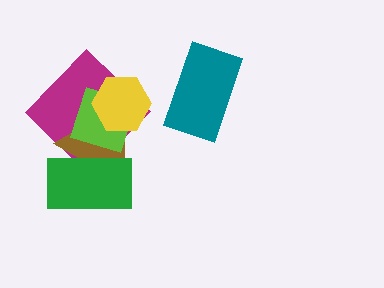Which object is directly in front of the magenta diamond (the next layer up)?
The brown triangle is directly in front of the magenta diamond.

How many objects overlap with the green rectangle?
3 objects overlap with the green rectangle.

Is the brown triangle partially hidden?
Yes, it is partially covered by another shape.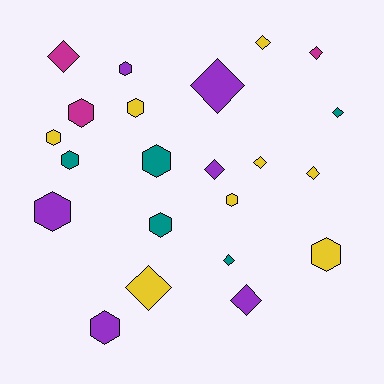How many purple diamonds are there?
There are 3 purple diamonds.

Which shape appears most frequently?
Diamond, with 11 objects.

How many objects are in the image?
There are 22 objects.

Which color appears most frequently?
Yellow, with 8 objects.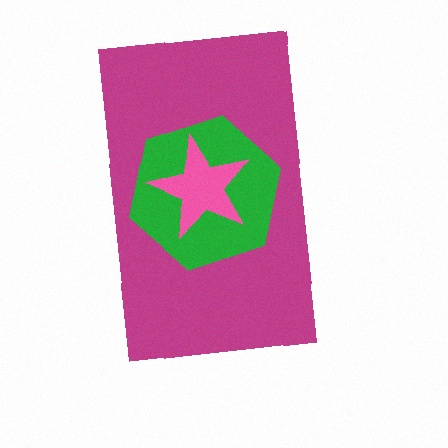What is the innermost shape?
The pink star.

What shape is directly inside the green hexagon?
The pink star.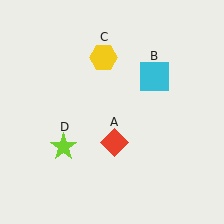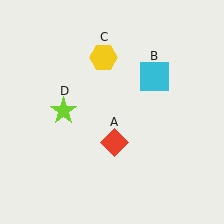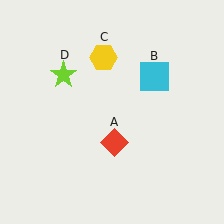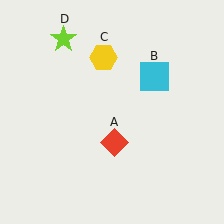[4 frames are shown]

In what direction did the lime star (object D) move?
The lime star (object D) moved up.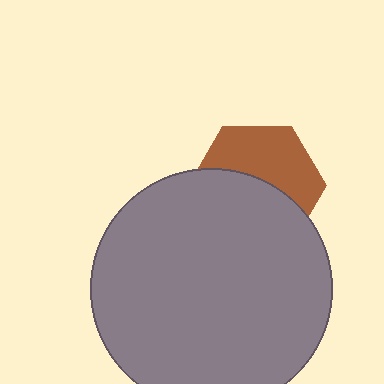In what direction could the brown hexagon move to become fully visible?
The brown hexagon could move up. That would shift it out from behind the gray circle entirely.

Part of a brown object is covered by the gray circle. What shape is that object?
It is a hexagon.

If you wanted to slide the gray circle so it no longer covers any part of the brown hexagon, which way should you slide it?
Slide it down — that is the most direct way to separate the two shapes.